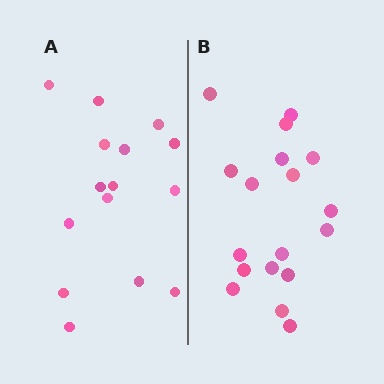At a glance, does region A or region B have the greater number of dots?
Region B (the right region) has more dots.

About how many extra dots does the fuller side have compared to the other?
Region B has just a few more — roughly 2 or 3 more dots than region A.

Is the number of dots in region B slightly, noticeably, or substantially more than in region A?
Region B has only slightly more — the two regions are fairly close. The ratio is roughly 1.2 to 1.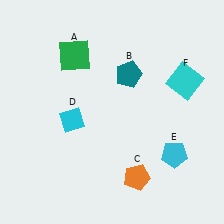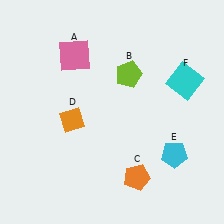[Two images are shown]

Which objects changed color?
A changed from green to pink. B changed from teal to lime. D changed from cyan to orange.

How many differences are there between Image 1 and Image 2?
There are 3 differences between the two images.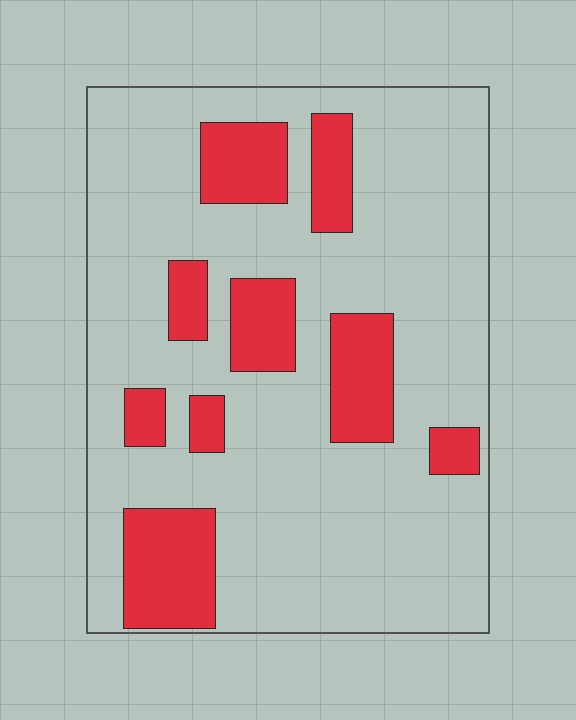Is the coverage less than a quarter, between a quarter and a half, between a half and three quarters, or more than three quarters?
Less than a quarter.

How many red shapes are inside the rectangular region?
9.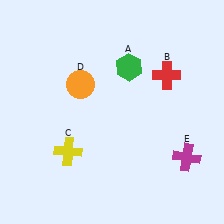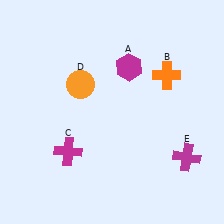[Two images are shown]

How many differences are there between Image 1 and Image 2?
There are 3 differences between the two images.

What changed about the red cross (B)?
In Image 1, B is red. In Image 2, it changed to orange.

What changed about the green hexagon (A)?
In Image 1, A is green. In Image 2, it changed to magenta.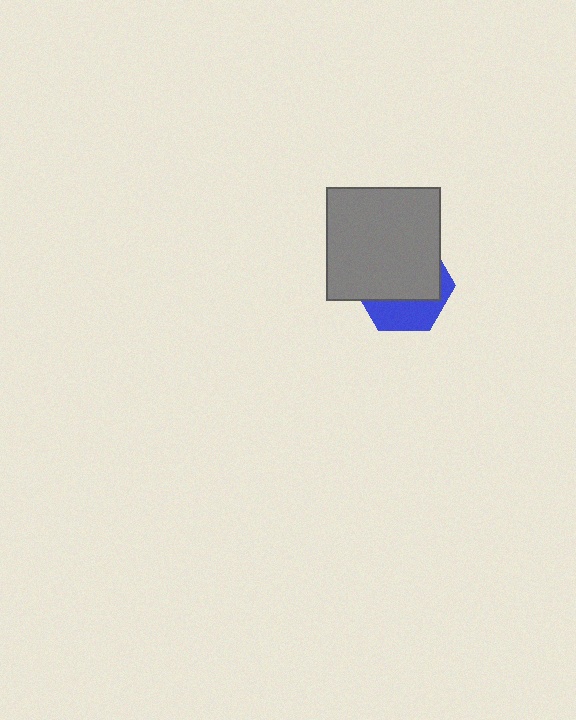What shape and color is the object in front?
The object in front is a gray square.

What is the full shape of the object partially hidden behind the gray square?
The partially hidden object is a blue hexagon.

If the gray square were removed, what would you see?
You would see the complete blue hexagon.